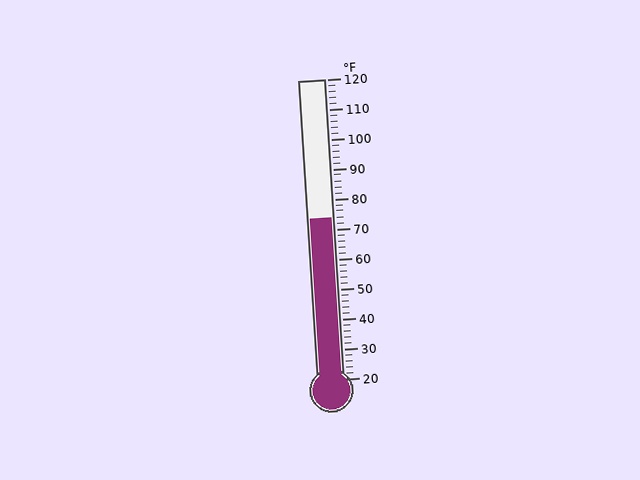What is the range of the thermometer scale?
The thermometer scale ranges from 20°F to 120°F.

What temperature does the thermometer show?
The thermometer shows approximately 74°F.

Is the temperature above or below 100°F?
The temperature is below 100°F.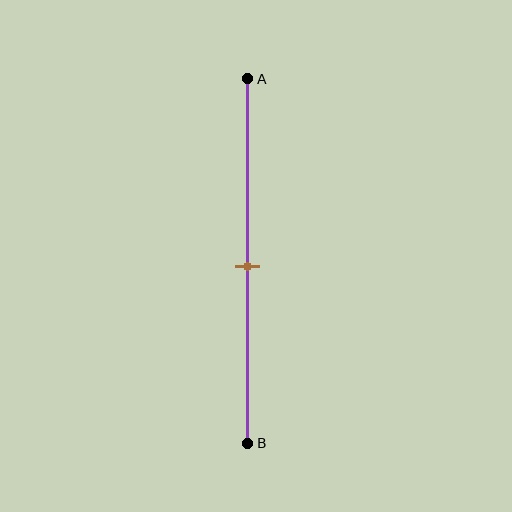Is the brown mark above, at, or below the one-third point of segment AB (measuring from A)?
The brown mark is below the one-third point of segment AB.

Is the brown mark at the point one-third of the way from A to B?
No, the mark is at about 50% from A, not at the 33% one-third point.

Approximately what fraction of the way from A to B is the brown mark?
The brown mark is approximately 50% of the way from A to B.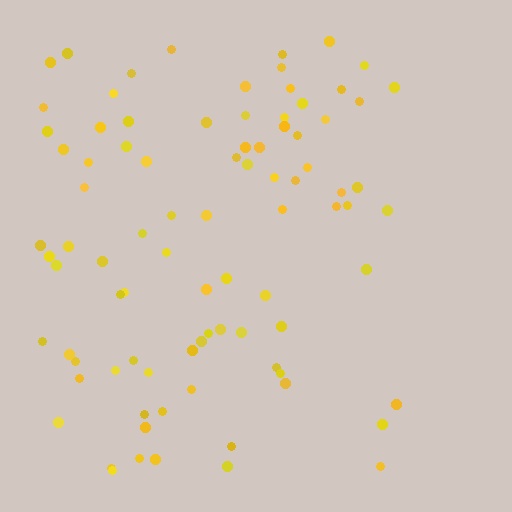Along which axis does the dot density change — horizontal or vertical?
Horizontal.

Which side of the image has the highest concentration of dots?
The left.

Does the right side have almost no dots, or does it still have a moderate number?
Still a moderate number, just noticeably fewer than the left.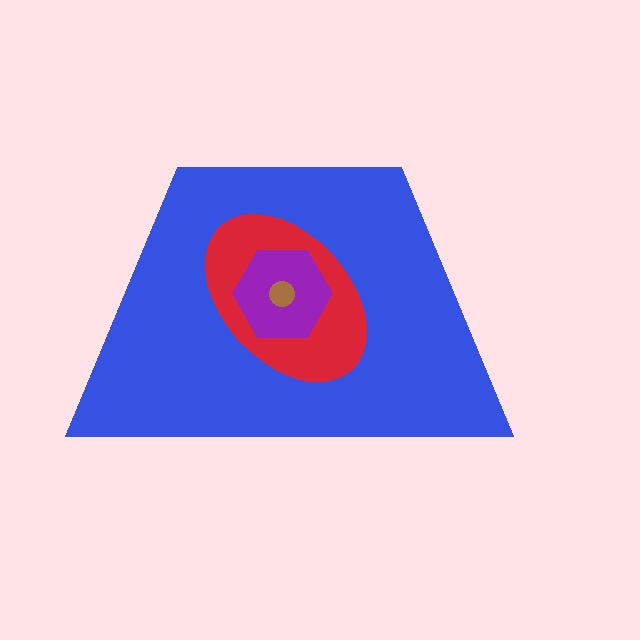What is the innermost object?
The brown circle.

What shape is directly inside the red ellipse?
The purple hexagon.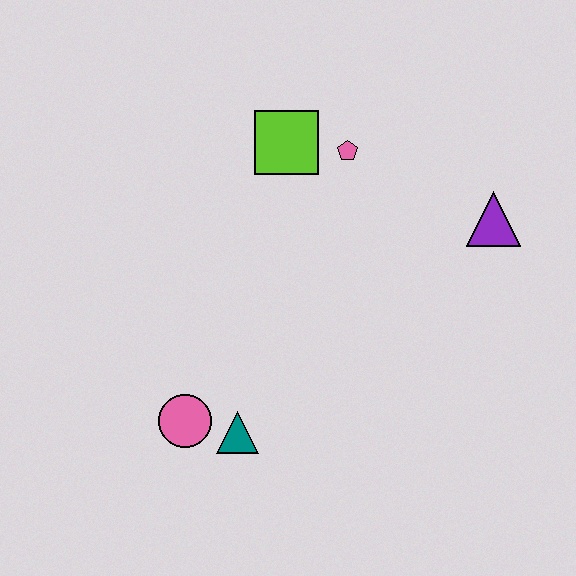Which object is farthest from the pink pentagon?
The pink circle is farthest from the pink pentagon.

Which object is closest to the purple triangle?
The pink pentagon is closest to the purple triangle.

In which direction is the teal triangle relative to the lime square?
The teal triangle is below the lime square.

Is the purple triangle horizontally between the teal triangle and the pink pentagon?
No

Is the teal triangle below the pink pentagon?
Yes